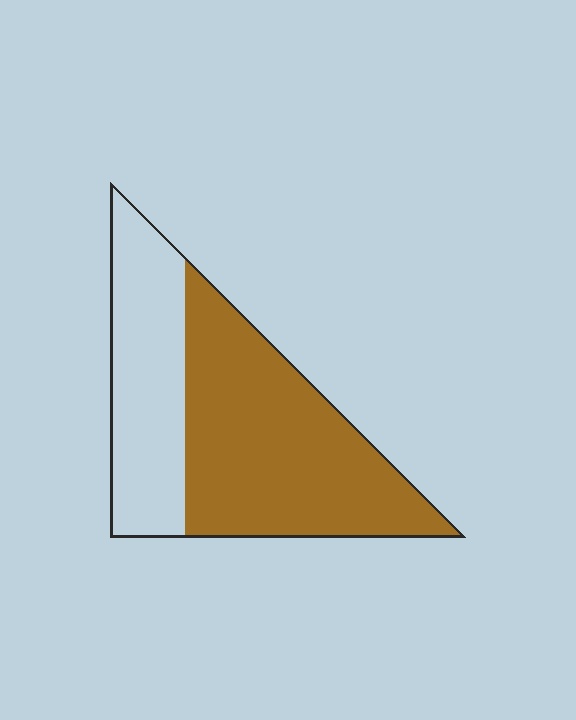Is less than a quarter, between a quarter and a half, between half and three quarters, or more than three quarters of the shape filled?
Between half and three quarters.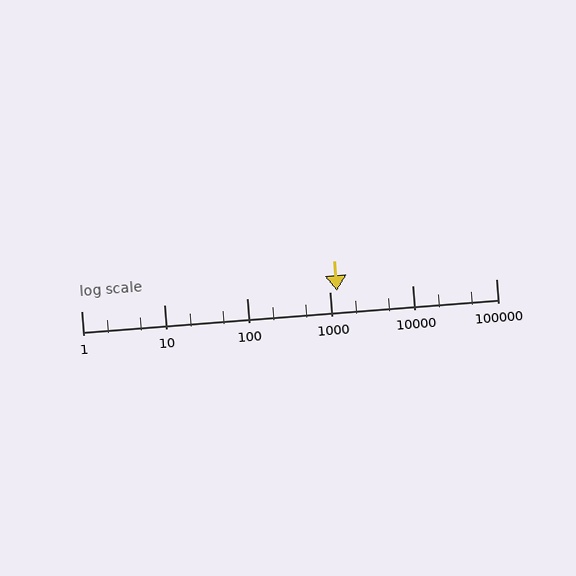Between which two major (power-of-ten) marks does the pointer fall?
The pointer is between 1000 and 10000.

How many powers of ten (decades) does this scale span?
The scale spans 5 decades, from 1 to 100000.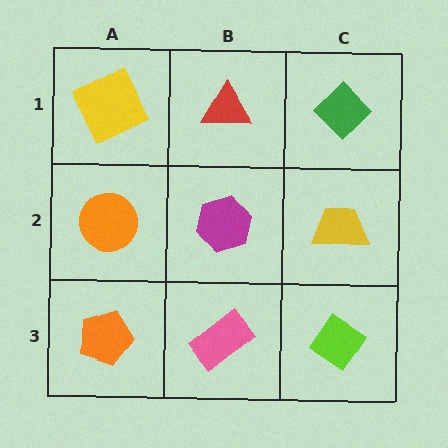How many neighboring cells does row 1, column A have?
2.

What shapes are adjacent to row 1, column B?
A magenta hexagon (row 2, column B), a yellow square (row 1, column A), a green diamond (row 1, column C).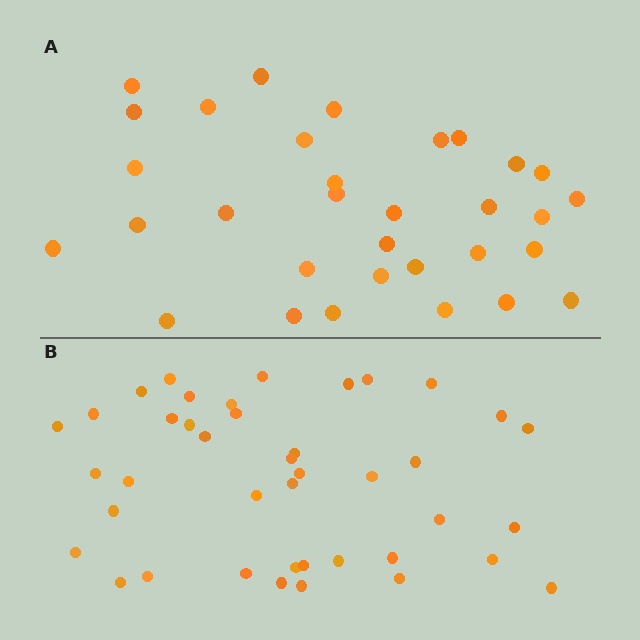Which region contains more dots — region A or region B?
Region B (the bottom region) has more dots.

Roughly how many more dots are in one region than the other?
Region B has roughly 8 or so more dots than region A.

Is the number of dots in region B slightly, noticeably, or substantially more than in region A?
Region B has noticeably more, but not dramatically so. The ratio is roughly 1.3 to 1.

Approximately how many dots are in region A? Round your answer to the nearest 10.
About 30 dots. (The exact count is 32, which rounds to 30.)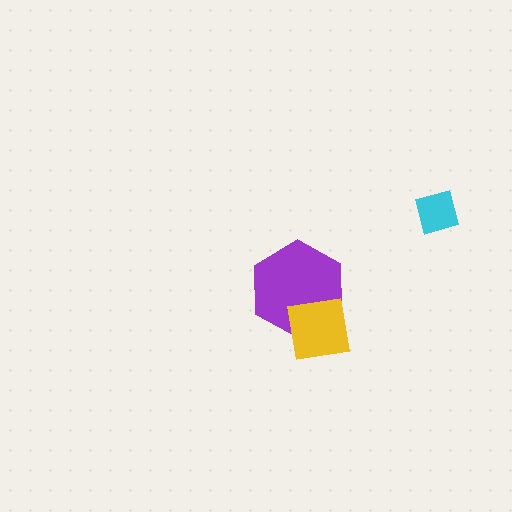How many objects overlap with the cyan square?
0 objects overlap with the cyan square.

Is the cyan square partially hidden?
No, no other shape covers it.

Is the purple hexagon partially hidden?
Yes, it is partially covered by another shape.